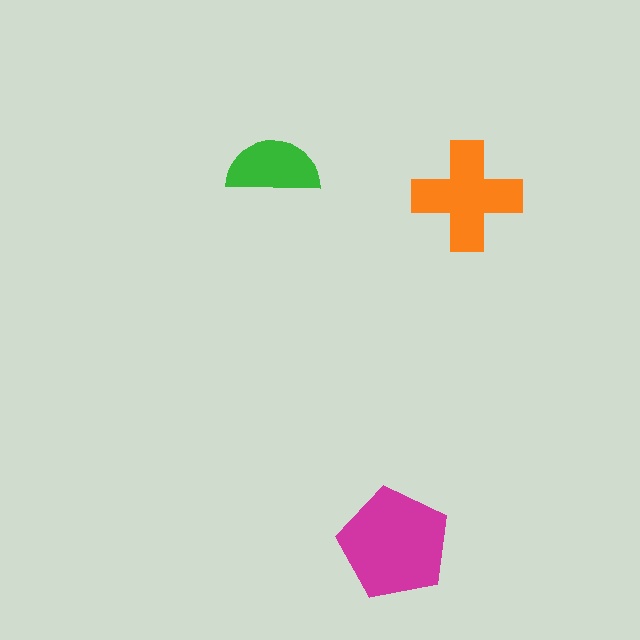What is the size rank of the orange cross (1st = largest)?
2nd.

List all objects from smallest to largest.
The green semicircle, the orange cross, the magenta pentagon.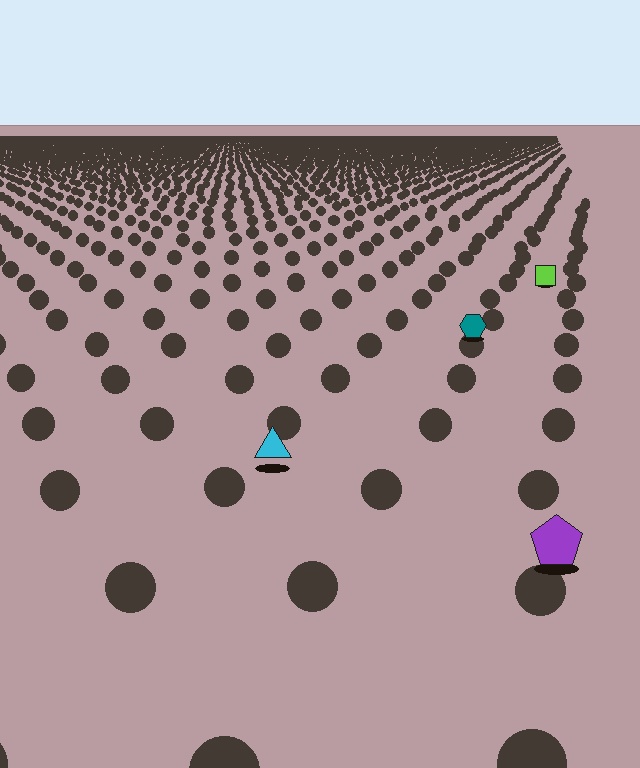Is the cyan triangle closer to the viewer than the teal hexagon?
Yes. The cyan triangle is closer — you can tell from the texture gradient: the ground texture is coarser near it.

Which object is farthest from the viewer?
The lime square is farthest from the viewer. It appears smaller and the ground texture around it is denser.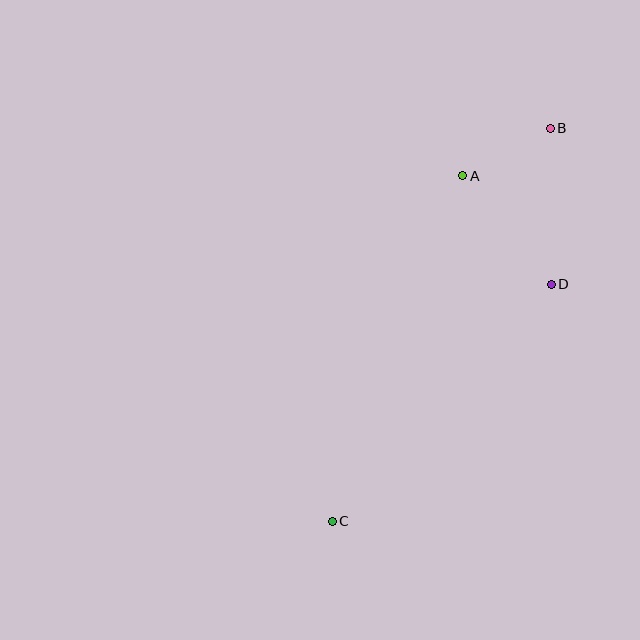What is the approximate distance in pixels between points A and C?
The distance between A and C is approximately 369 pixels.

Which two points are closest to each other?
Points A and B are closest to each other.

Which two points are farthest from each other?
Points B and C are farthest from each other.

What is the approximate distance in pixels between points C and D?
The distance between C and D is approximately 323 pixels.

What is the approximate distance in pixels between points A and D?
The distance between A and D is approximately 140 pixels.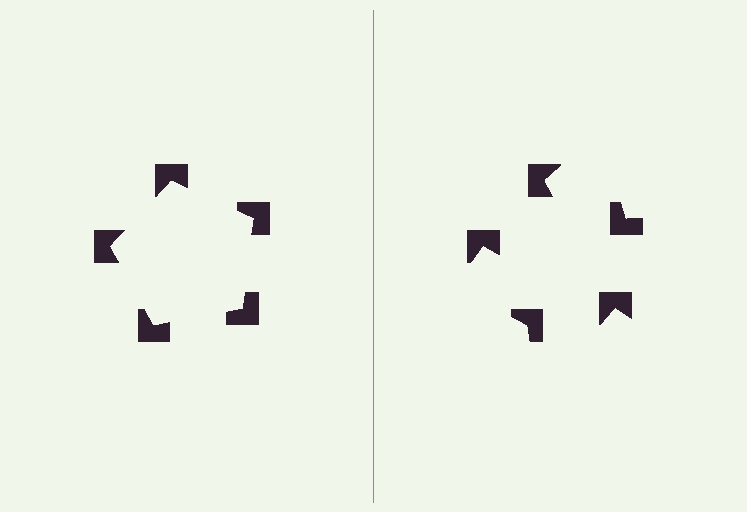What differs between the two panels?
The notched squares are positioned identically on both sides; only the wedge orientations differ. On the left they align to a pentagon; on the right they are misaligned.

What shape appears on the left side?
An illusory pentagon.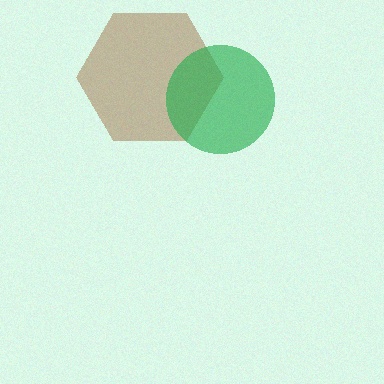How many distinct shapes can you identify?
There are 2 distinct shapes: a brown hexagon, a green circle.